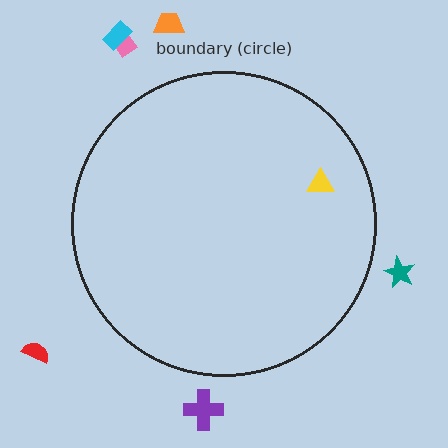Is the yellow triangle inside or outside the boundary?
Inside.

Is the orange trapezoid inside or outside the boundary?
Outside.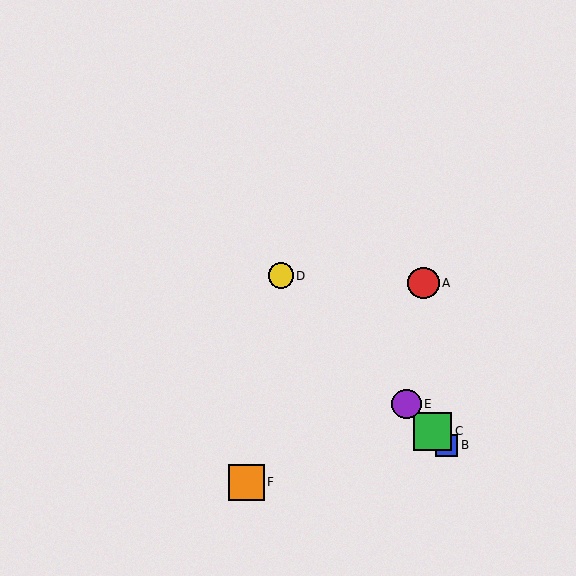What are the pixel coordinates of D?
Object D is at (281, 276).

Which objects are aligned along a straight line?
Objects B, C, D, E are aligned along a straight line.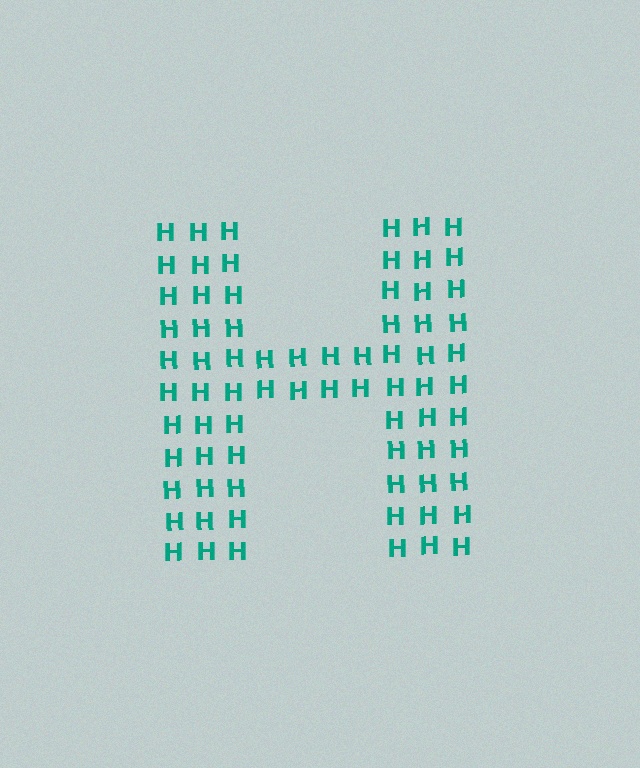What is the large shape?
The large shape is the letter H.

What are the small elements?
The small elements are letter H's.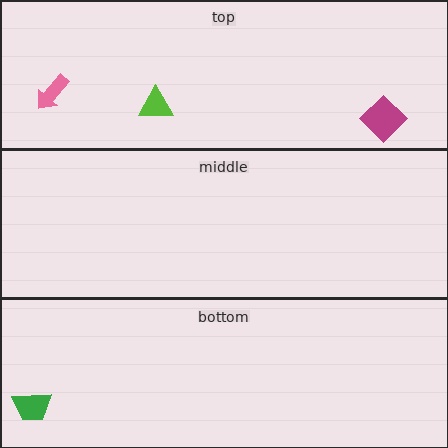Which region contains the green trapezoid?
The bottom region.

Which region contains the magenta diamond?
The top region.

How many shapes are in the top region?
3.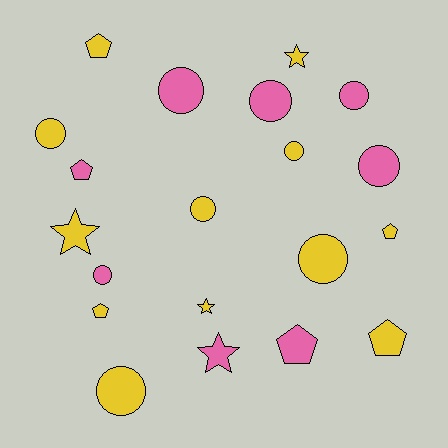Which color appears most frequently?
Yellow, with 12 objects.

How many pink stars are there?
There is 1 pink star.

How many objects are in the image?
There are 20 objects.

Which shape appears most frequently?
Circle, with 10 objects.